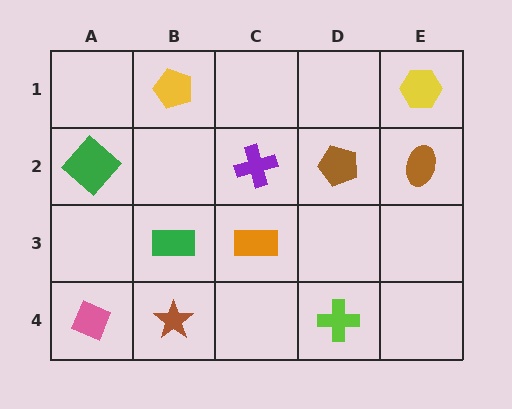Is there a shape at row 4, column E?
No, that cell is empty.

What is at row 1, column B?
A yellow pentagon.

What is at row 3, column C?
An orange rectangle.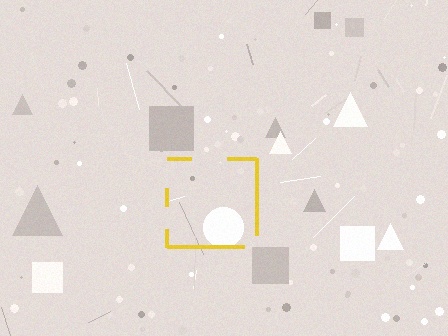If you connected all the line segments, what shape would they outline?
They would outline a square.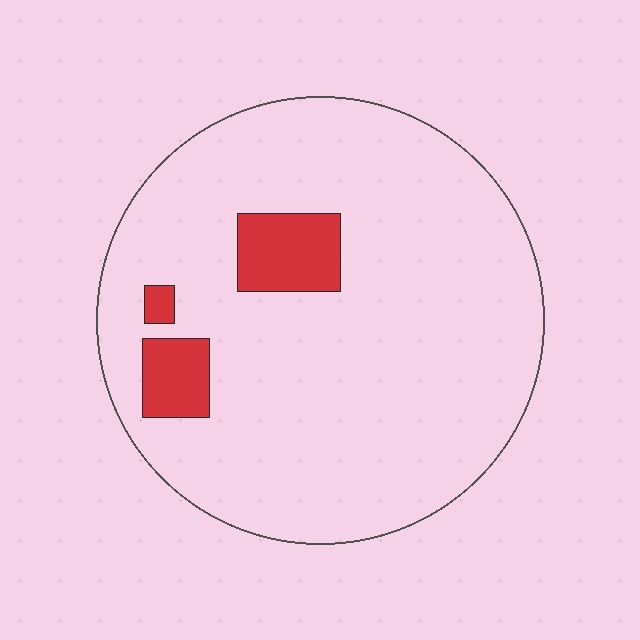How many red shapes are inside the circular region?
3.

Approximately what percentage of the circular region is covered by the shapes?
Approximately 10%.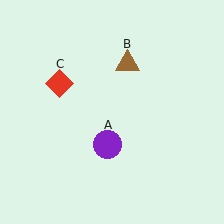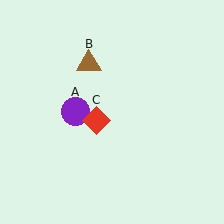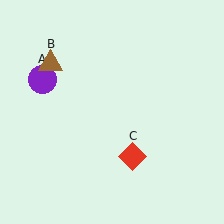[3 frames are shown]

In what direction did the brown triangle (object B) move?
The brown triangle (object B) moved left.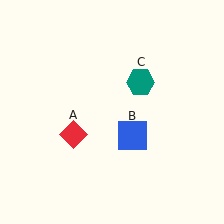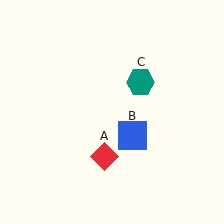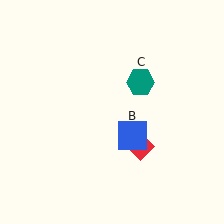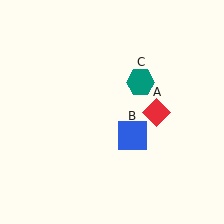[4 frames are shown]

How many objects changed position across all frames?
1 object changed position: red diamond (object A).